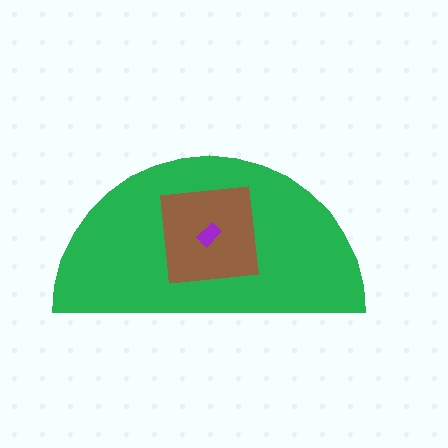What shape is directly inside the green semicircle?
The brown square.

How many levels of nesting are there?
3.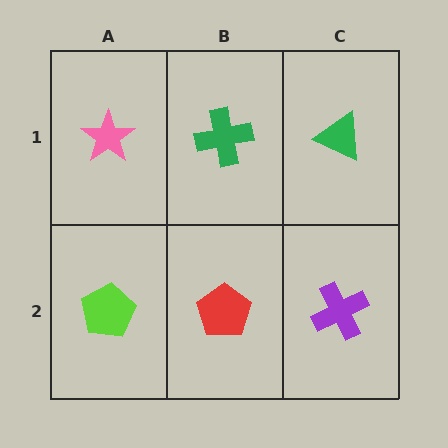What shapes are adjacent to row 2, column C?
A green triangle (row 1, column C), a red pentagon (row 2, column B).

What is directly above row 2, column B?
A green cross.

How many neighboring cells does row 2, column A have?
2.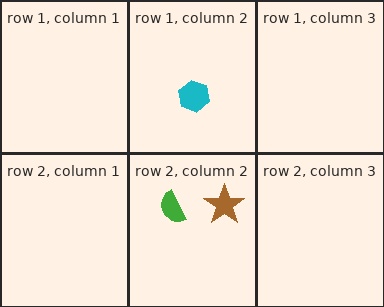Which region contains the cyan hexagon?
The row 1, column 2 region.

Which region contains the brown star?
The row 2, column 2 region.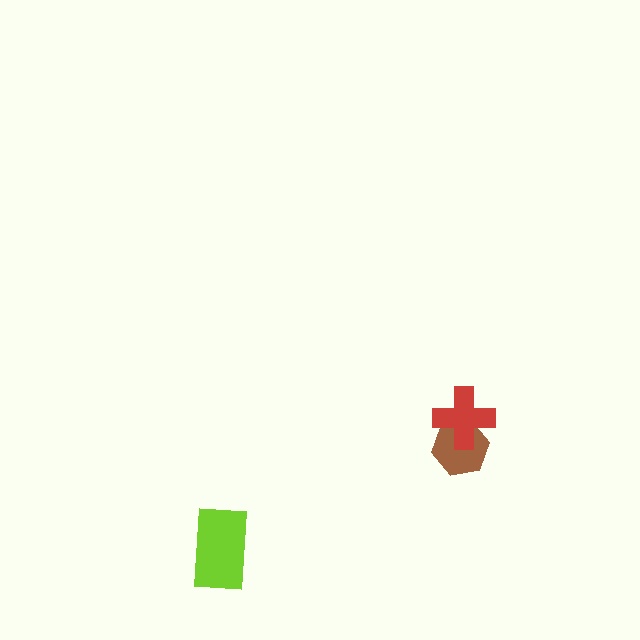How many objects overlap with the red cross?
1 object overlaps with the red cross.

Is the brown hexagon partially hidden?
Yes, it is partially covered by another shape.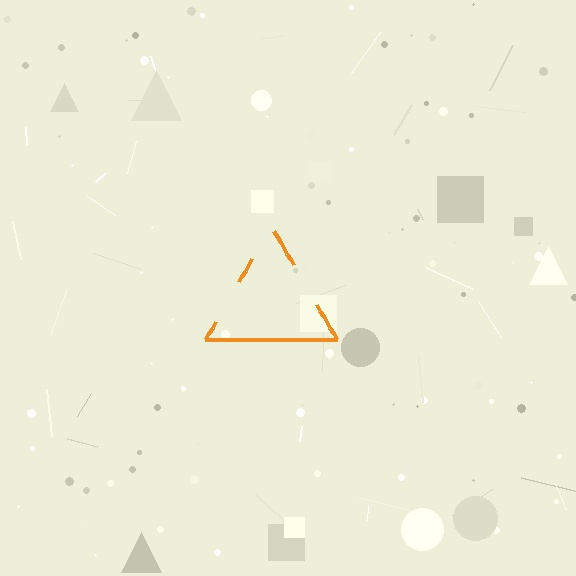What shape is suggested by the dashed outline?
The dashed outline suggests a triangle.